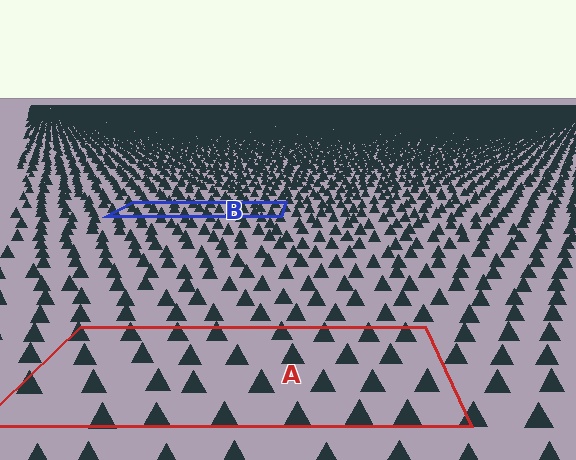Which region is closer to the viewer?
Region A is closer. The texture elements there are larger and more spread out.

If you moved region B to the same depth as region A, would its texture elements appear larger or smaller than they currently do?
They would appear larger. At a closer depth, the same texture elements are projected at a bigger on-screen size.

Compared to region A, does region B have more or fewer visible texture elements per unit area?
Region B has more texture elements per unit area — they are packed more densely because it is farther away.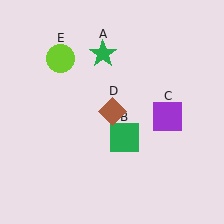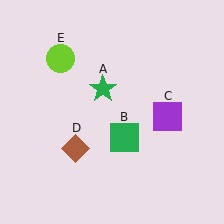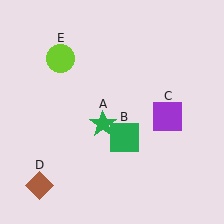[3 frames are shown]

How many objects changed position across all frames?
2 objects changed position: green star (object A), brown diamond (object D).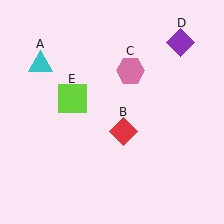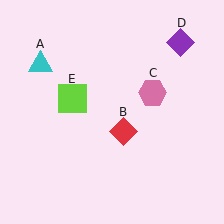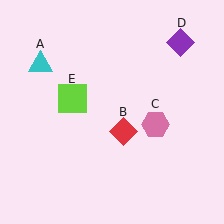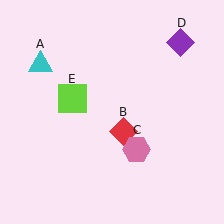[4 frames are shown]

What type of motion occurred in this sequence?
The pink hexagon (object C) rotated clockwise around the center of the scene.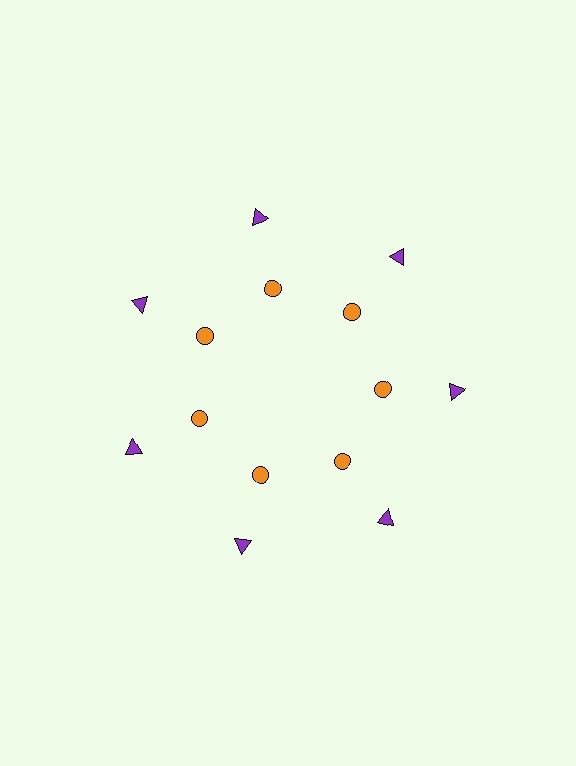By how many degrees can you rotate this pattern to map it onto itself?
The pattern maps onto itself every 51 degrees of rotation.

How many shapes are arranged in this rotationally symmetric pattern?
There are 14 shapes, arranged in 7 groups of 2.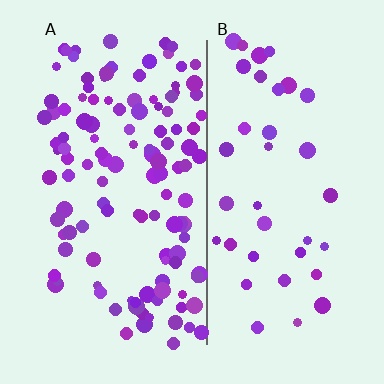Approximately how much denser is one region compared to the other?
Approximately 3.2× — region A over region B.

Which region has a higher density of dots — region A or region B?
A (the left).